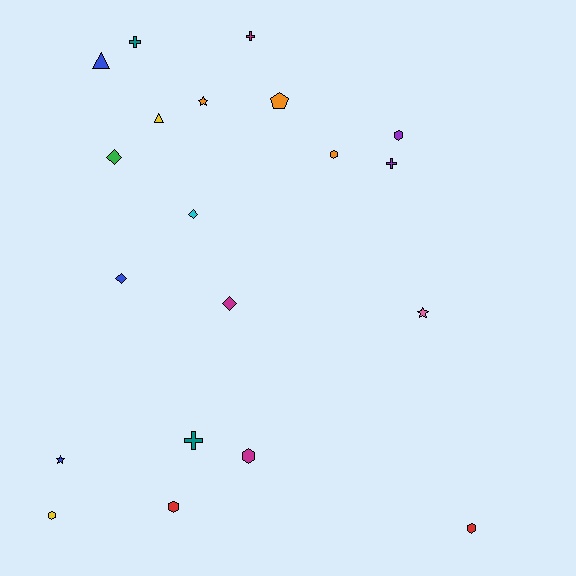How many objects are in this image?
There are 20 objects.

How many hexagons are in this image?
There are 6 hexagons.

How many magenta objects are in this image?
There are 3 magenta objects.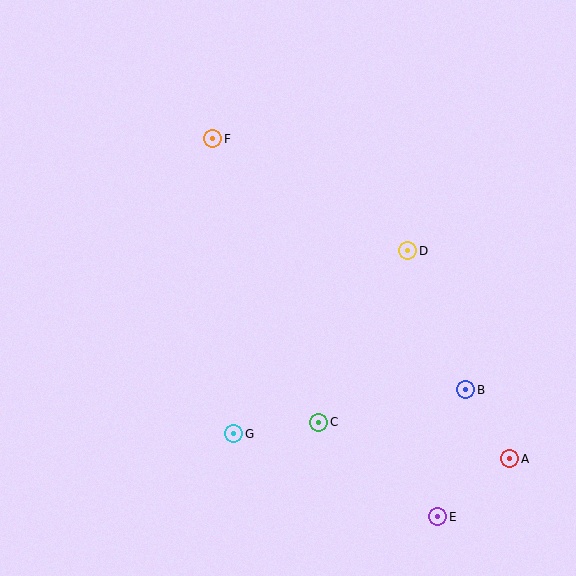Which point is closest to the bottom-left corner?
Point G is closest to the bottom-left corner.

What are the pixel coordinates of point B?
Point B is at (466, 390).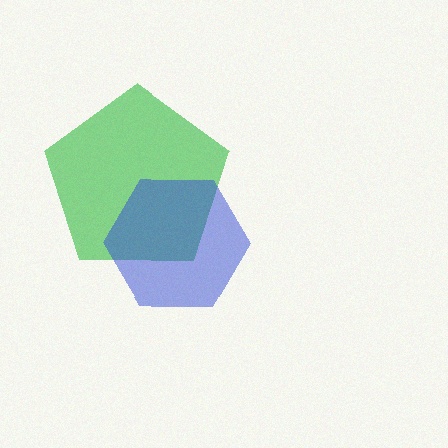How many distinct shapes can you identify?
There are 2 distinct shapes: a green pentagon, a blue hexagon.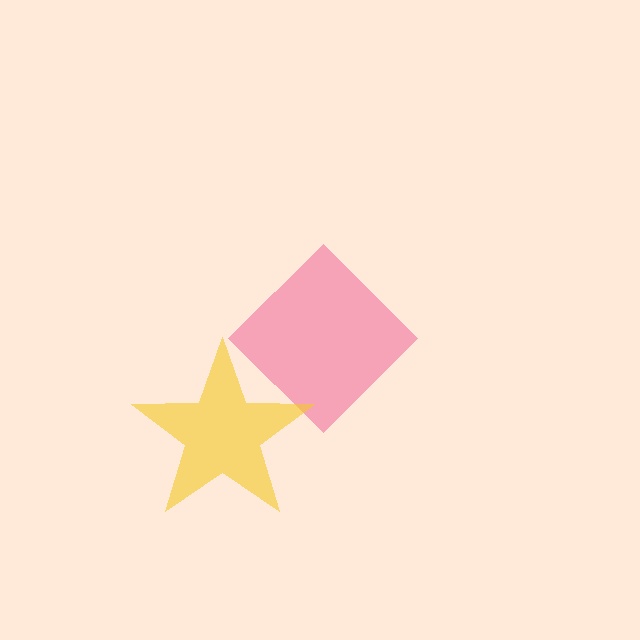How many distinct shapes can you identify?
There are 2 distinct shapes: a pink diamond, a yellow star.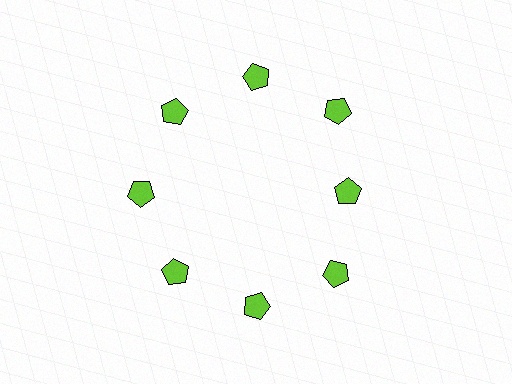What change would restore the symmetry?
The symmetry would be restored by moving it outward, back onto the ring so that all 8 pentagons sit at equal angles and equal distance from the center.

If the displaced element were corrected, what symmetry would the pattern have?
It would have 8-fold rotational symmetry — the pattern would map onto itself every 45 degrees.